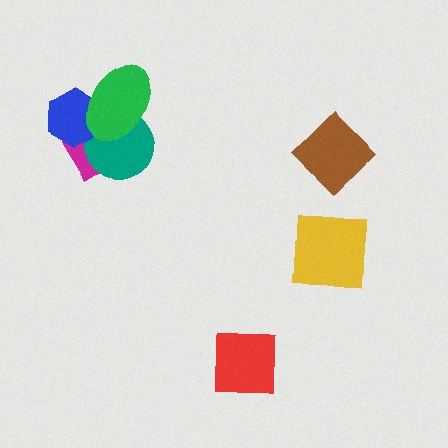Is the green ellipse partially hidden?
No, no other shape covers it.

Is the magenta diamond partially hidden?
Yes, it is partially covered by another shape.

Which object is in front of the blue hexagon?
The green ellipse is in front of the blue hexagon.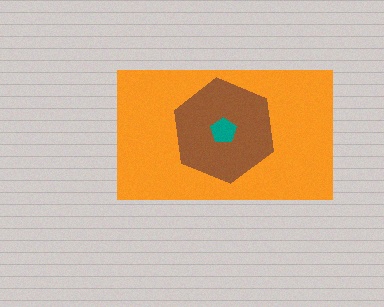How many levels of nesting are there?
3.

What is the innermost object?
The teal pentagon.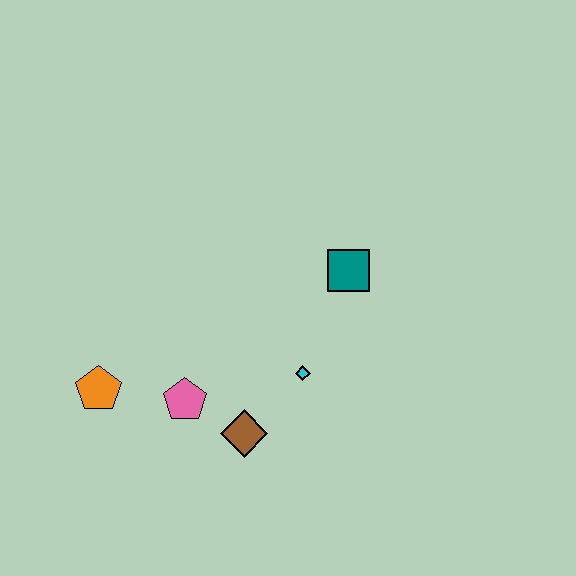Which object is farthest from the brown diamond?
The teal square is farthest from the brown diamond.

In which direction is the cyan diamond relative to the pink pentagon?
The cyan diamond is to the right of the pink pentagon.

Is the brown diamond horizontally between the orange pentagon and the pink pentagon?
No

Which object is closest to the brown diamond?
The pink pentagon is closest to the brown diamond.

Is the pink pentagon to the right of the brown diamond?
No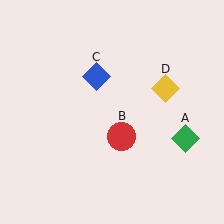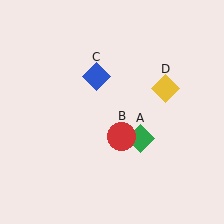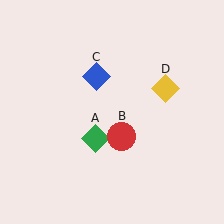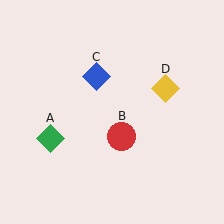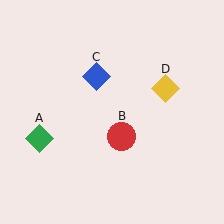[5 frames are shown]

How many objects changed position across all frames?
1 object changed position: green diamond (object A).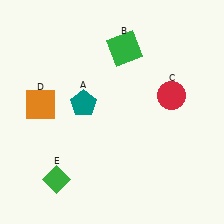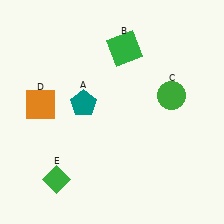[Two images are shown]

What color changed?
The circle (C) changed from red in Image 1 to green in Image 2.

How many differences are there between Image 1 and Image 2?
There is 1 difference between the two images.